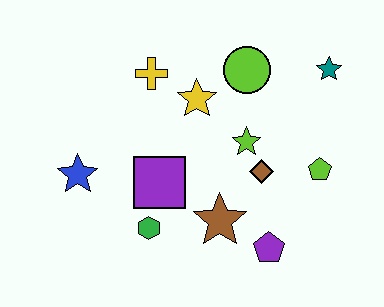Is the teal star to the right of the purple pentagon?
Yes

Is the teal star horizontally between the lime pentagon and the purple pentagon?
No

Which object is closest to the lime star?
The brown diamond is closest to the lime star.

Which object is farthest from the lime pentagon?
The blue star is farthest from the lime pentagon.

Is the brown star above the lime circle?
No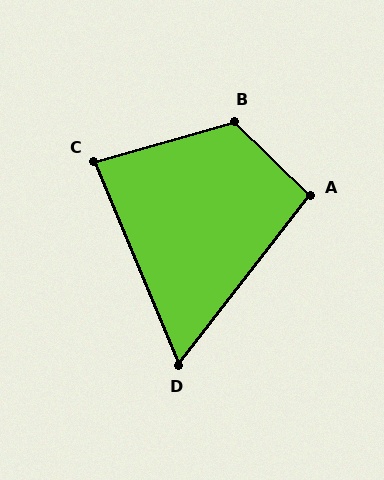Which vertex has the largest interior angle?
B, at approximately 119 degrees.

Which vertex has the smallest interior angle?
D, at approximately 61 degrees.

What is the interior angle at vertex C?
Approximately 83 degrees (acute).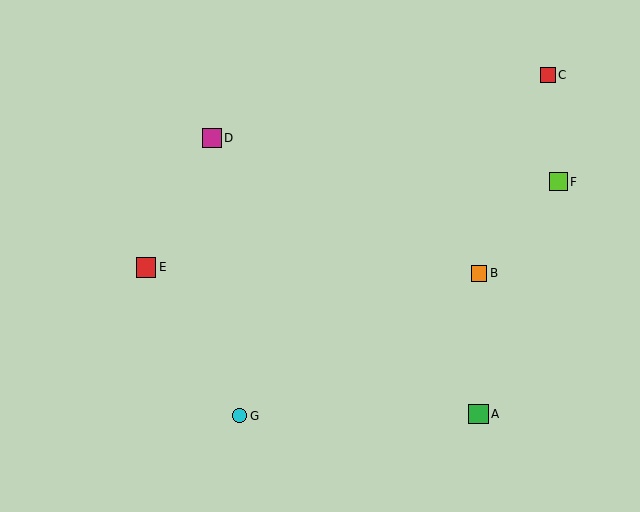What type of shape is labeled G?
Shape G is a cyan circle.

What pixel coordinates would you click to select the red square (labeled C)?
Click at (548, 75) to select the red square C.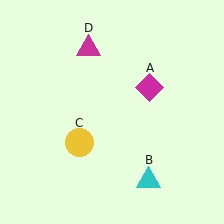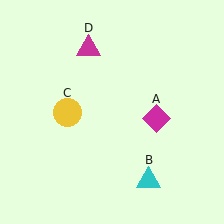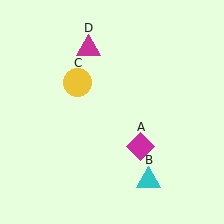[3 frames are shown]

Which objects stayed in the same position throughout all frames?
Cyan triangle (object B) and magenta triangle (object D) remained stationary.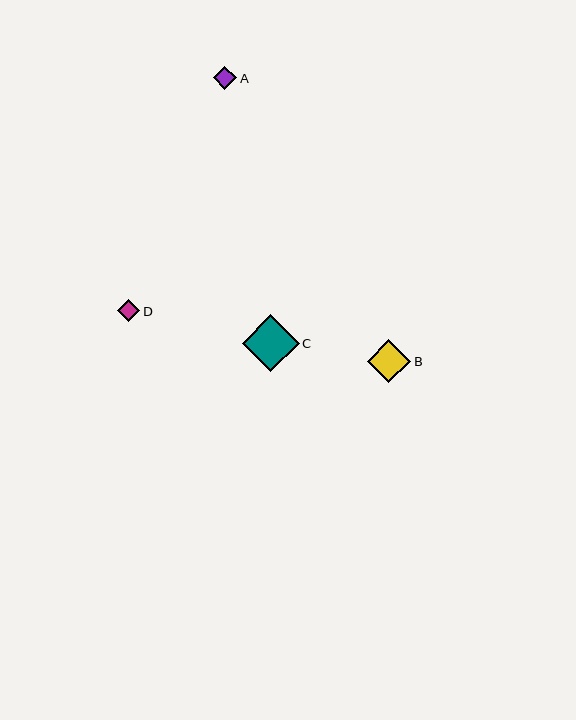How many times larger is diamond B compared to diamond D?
Diamond B is approximately 2.0 times the size of diamond D.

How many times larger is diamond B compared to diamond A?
Diamond B is approximately 1.9 times the size of diamond A.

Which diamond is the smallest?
Diamond D is the smallest with a size of approximately 22 pixels.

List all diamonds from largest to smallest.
From largest to smallest: C, B, A, D.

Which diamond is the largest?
Diamond C is the largest with a size of approximately 57 pixels.